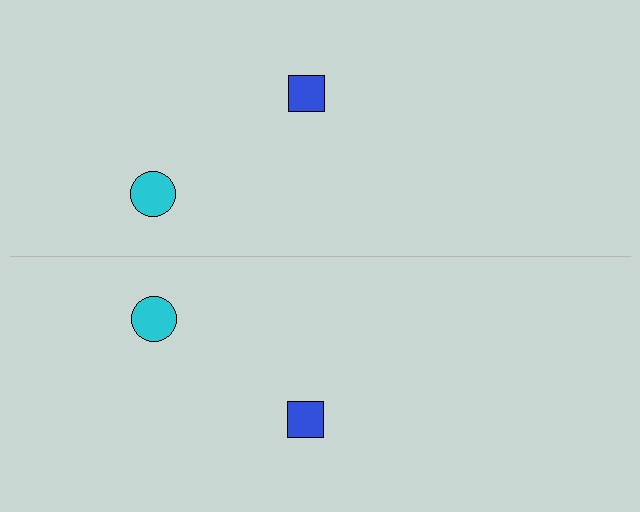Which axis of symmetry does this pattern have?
The pattern has a horizontal axis of symmetry running through the center of the image.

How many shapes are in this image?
There are 4 shapes in this image.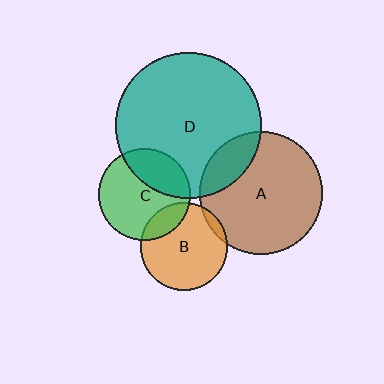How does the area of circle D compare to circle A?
Approximately 1.4 times.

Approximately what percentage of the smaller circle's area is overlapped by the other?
Approximately 15%.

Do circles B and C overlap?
Yes.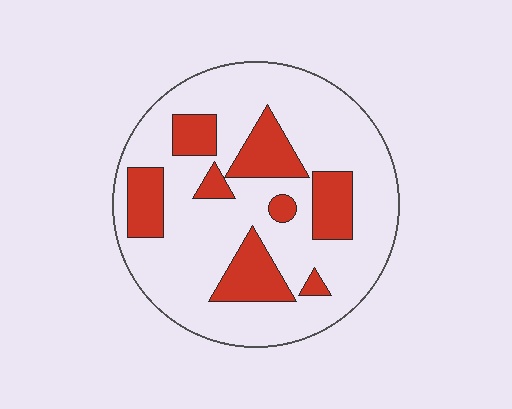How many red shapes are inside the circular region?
8.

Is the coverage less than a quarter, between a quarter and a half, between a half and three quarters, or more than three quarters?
Less than a quarter.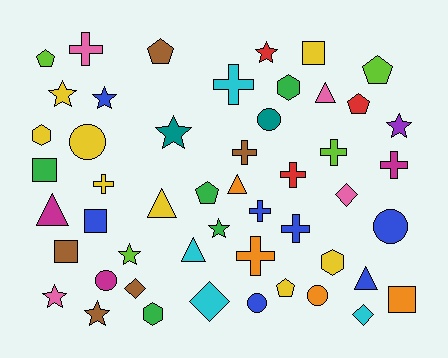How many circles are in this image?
There are 6 circles.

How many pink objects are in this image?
There are 4 pink objects.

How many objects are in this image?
There are 50 objects.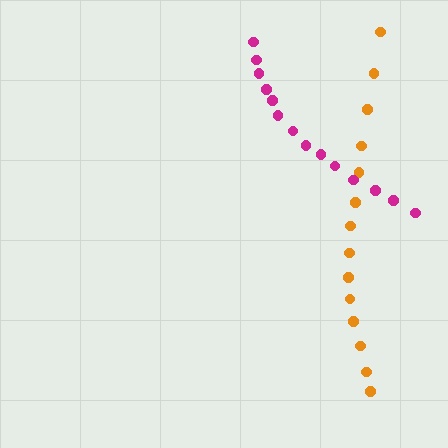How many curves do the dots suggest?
There are 2 distinct paths.